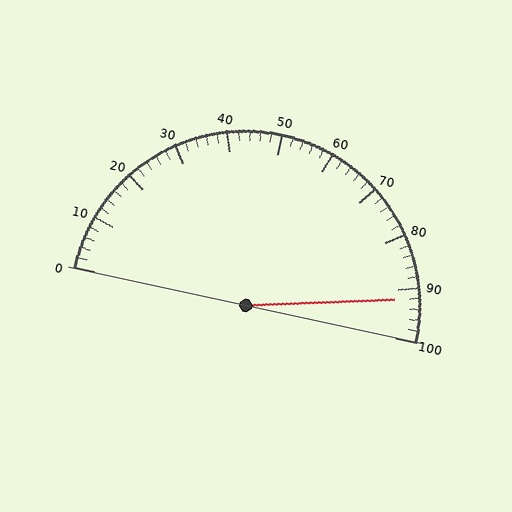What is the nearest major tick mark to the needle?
The nearest major tick mark is 90.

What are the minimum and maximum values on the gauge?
The gauge ranges from 0 to 100.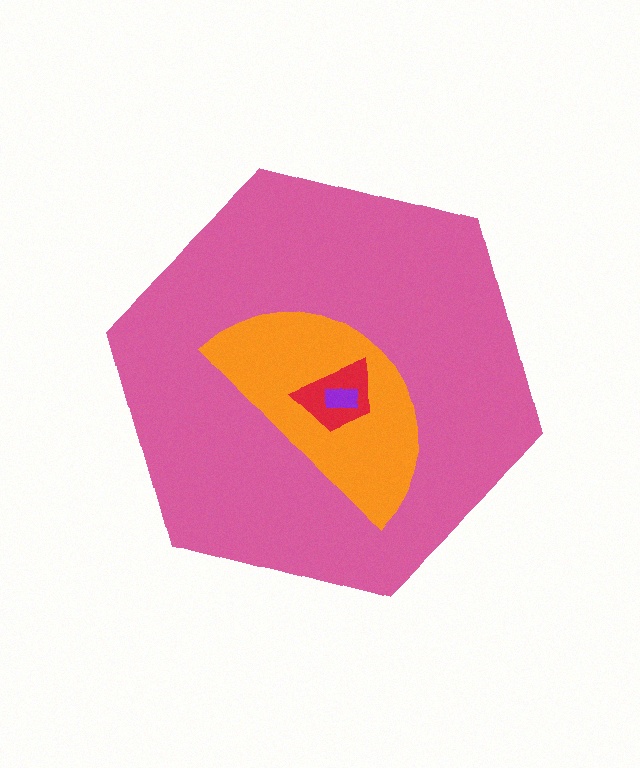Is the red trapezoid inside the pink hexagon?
Yes.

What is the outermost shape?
The pink hexagon.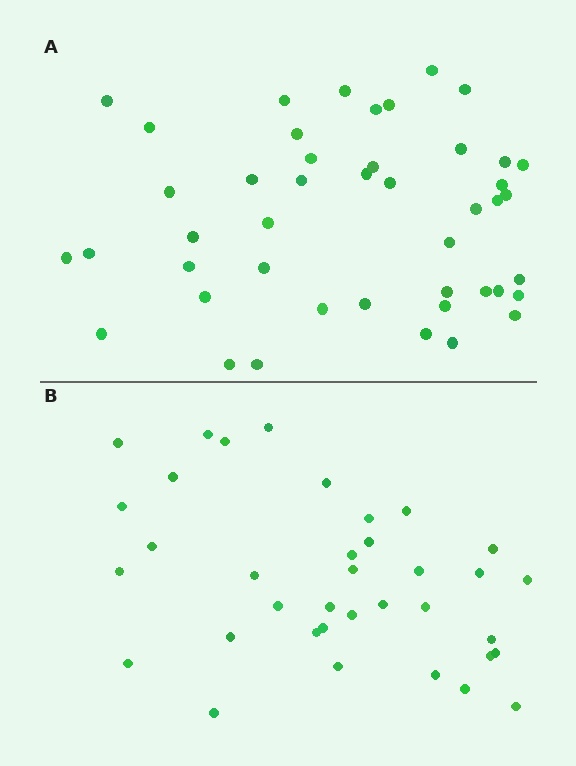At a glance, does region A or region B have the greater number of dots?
Region A (the top region) has more dots.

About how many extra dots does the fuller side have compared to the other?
Region A has roughly 8 or so more dots than region B.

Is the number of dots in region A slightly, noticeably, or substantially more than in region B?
Region A has noticeably more, but not dramatically so. The ratio is roughly 1.2 to 1.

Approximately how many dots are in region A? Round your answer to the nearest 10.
About 40 dots. (The exact count is 45, which rounds to 40.)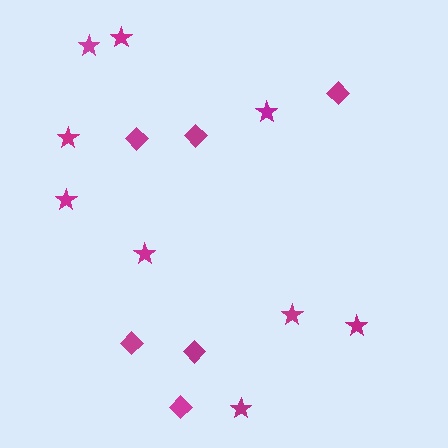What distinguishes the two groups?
There are 2 groups: one group of stars (9) and one group of diamonds (6).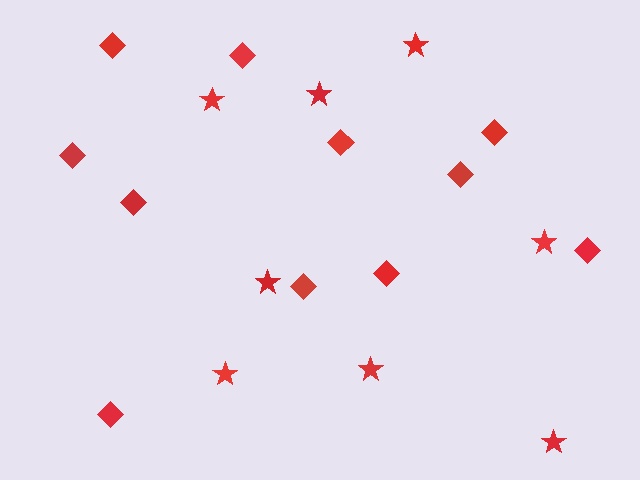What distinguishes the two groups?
There are 2 groups: one group of stars (8) and one group of diamonds (11).